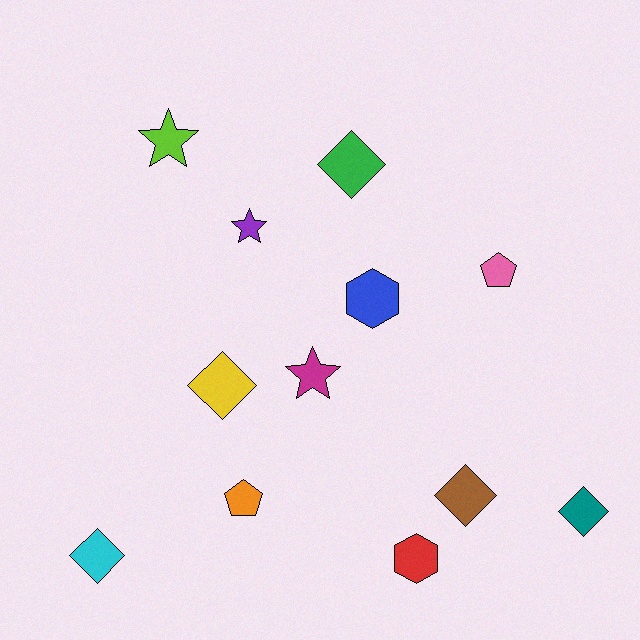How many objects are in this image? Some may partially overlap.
There are 12 objects.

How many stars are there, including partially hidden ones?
There are 3 stars.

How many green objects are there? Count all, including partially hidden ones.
There is 1 green object.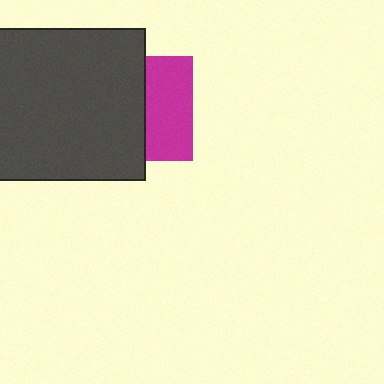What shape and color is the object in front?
The object in front is a dark gray square.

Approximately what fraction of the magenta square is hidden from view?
Roughly 55% of the magenta square is hidden behind the dark gray square.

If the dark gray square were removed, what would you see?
You would see the complete magenta square.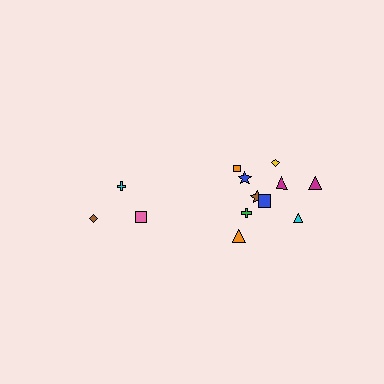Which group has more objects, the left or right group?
The right group.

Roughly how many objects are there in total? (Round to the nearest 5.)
Roughly 15 objects in total.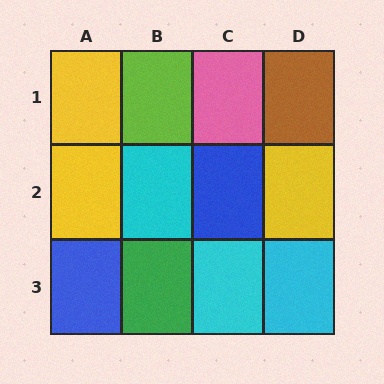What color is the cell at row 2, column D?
Yellow.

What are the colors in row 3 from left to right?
Blue, green, cyan, cyan.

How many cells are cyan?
3 cells are cyan.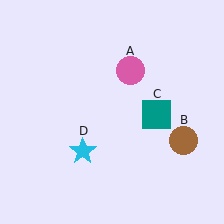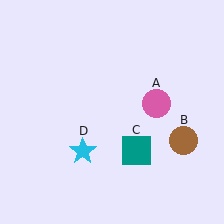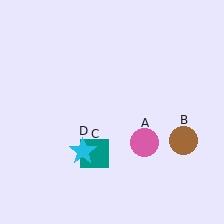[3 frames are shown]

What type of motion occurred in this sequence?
The pink circle (object A), teal square (object C) rotated clockwise around the center of the scene.